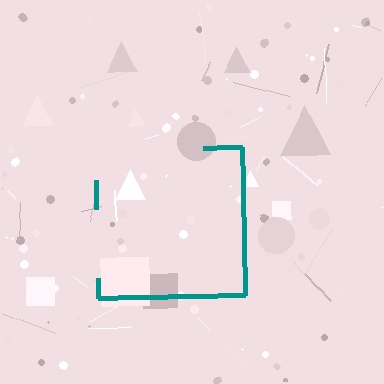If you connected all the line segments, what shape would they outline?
They would outline a square.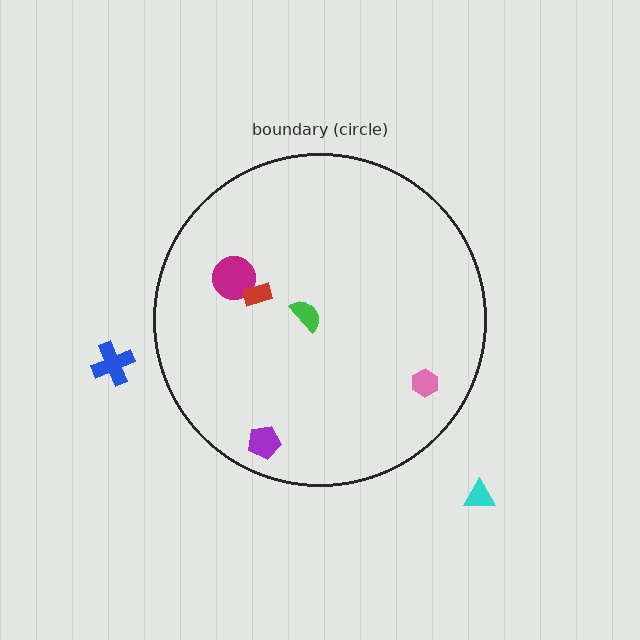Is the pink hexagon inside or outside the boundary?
Inside.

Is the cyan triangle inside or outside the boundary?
Outside.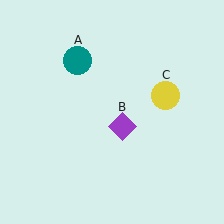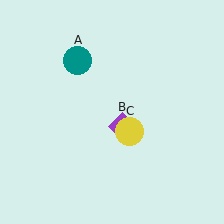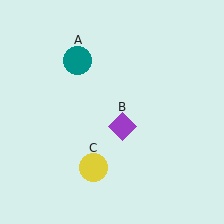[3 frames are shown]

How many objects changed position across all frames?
1 object changed position: yellow circle (object C).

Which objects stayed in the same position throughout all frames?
Teal circle (object A) and purple diamond (object B) remained stationary.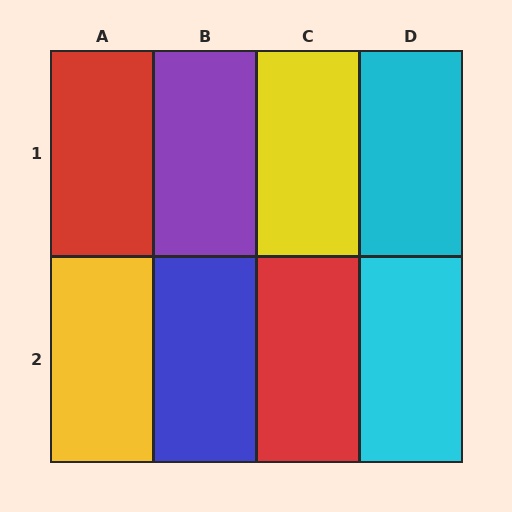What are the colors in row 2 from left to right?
Yellow, blue, red, cyan.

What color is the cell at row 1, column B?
Purple.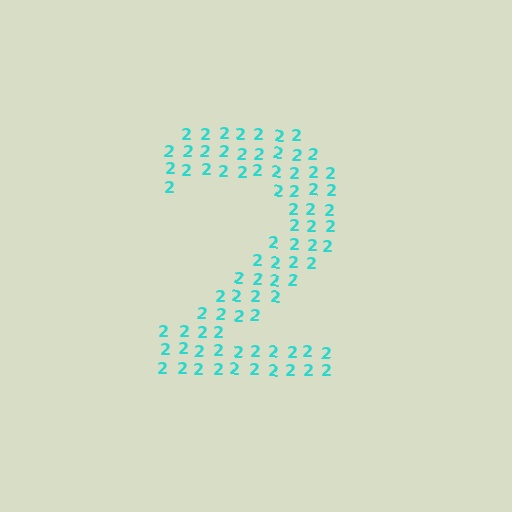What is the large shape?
The large shape is the digit 2.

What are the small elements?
The small elements are digit 2's.